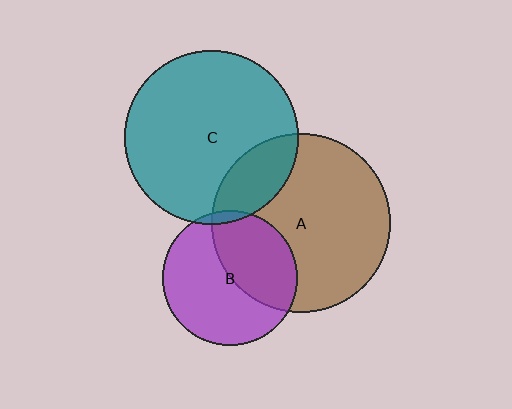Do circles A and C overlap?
Yes.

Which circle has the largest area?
Circle A (brown).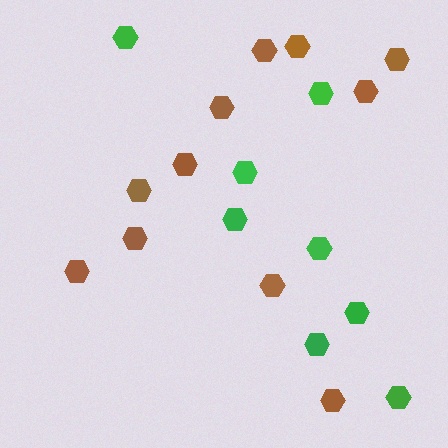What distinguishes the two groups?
There are 2 groups: one group of brown hexagons (11) and one group of green hexagons (8).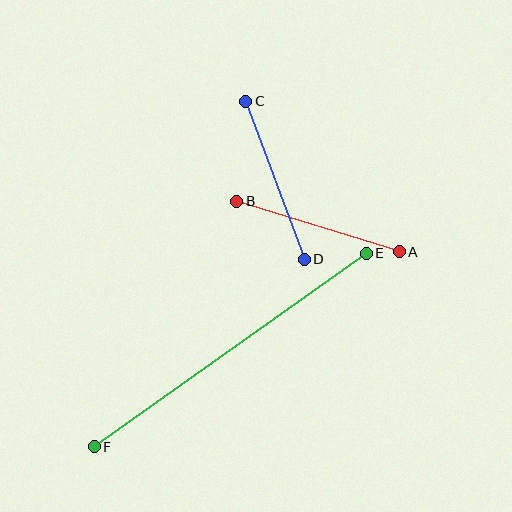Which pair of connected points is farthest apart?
Points E and F are farthest apart.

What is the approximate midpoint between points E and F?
The midpoint is at approximately (230, 350) pixels.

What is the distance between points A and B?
The distance is approximately 170 pixels.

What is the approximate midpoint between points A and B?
The midpoint is at approximately (318, 226) pixels.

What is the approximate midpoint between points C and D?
The midpoint is at approximately (275, 180) pixels.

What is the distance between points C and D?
The distance is approximately 169 pixels.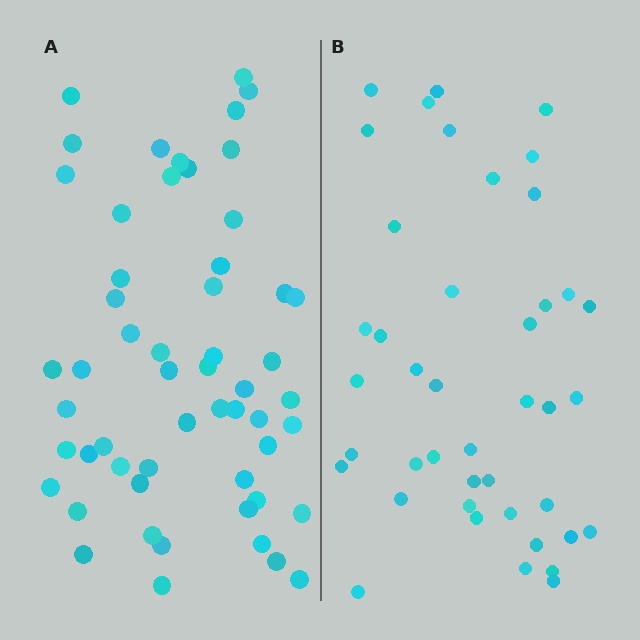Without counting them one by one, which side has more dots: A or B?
Region A (the left region) has more dots.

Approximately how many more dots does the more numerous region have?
Region A has approximately 15 more dots than region B.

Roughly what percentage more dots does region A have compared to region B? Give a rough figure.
About 30% more.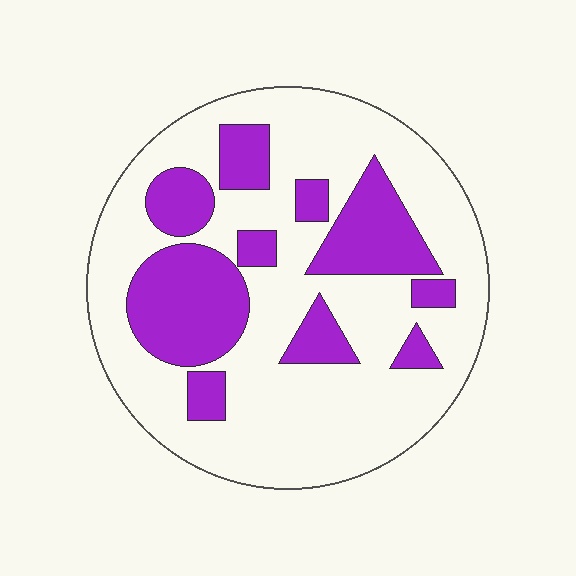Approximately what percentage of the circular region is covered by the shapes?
Approximately 30%.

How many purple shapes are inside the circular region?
10.